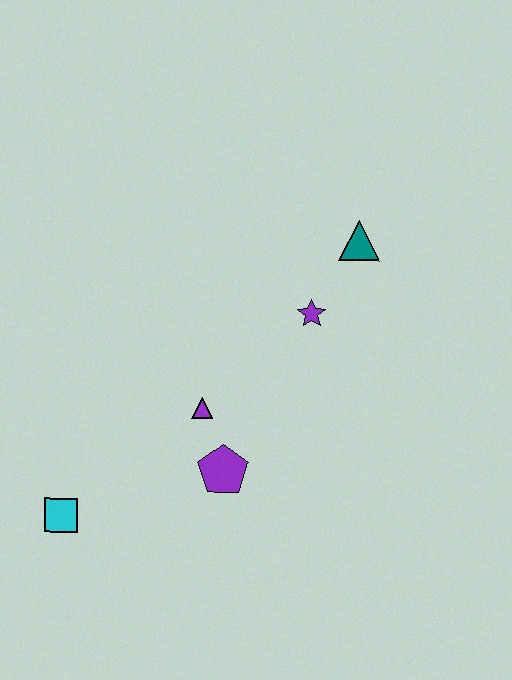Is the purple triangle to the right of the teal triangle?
No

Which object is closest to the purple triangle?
The purple pentagon is closest to the purple triangle.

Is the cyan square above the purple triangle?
No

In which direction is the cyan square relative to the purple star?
The cyan square is to the left of the purple star.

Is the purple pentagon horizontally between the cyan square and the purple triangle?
No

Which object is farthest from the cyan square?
The teal triangle is farthest from the cyan square.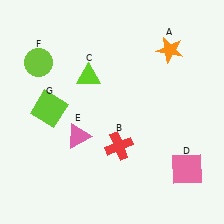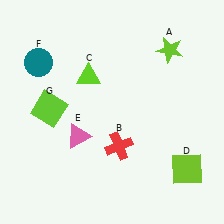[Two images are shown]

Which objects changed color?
A changed from orange to lime. D changed from pink to lime. F changed from lime to teal.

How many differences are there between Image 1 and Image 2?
There are 3 differences between the two images.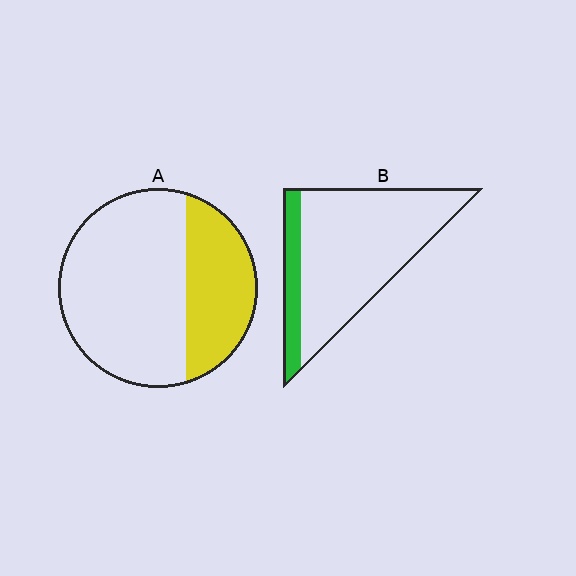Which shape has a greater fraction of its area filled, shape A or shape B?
Shape A.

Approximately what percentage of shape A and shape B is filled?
A is approximately 30% and B is approximately 15%.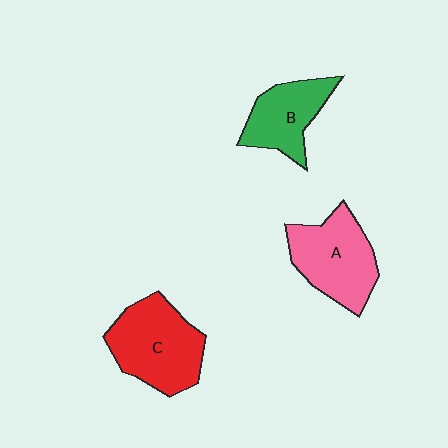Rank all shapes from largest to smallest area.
From largest to smallest: C (red), A (pink), B (green).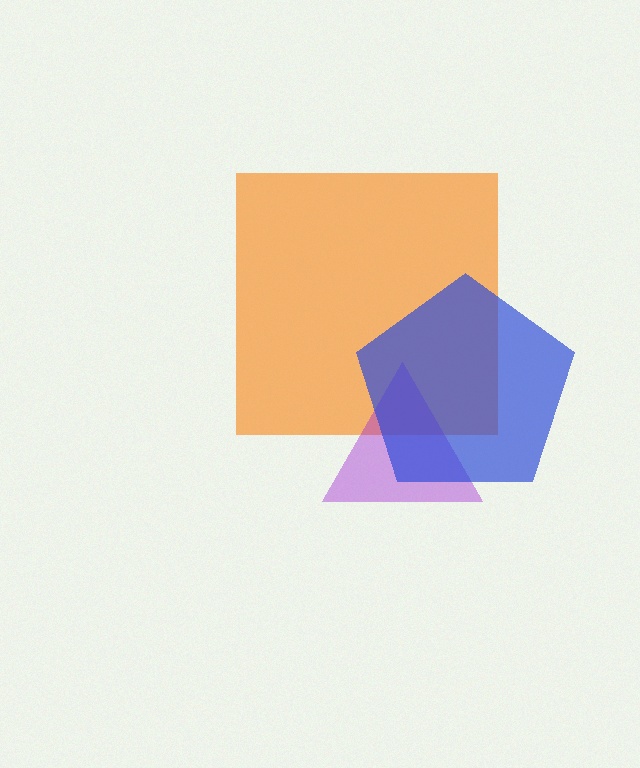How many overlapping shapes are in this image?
There are 3 overlapping shapes in the image.